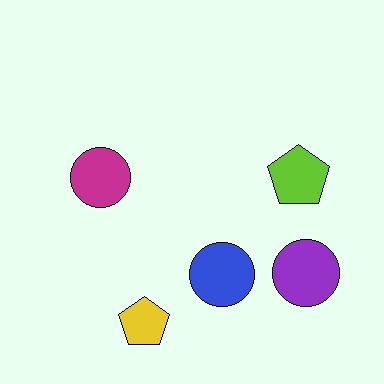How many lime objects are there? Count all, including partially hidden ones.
There is 1 lime object.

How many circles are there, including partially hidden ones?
There are 3 circles.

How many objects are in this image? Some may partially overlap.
There are 5 objects.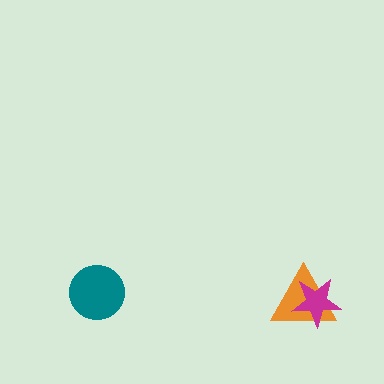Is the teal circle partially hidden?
No, no other shape covers it.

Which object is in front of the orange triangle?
The magenta star is in front of the orange triangle.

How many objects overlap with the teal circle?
0 objects overlap with the teal circle.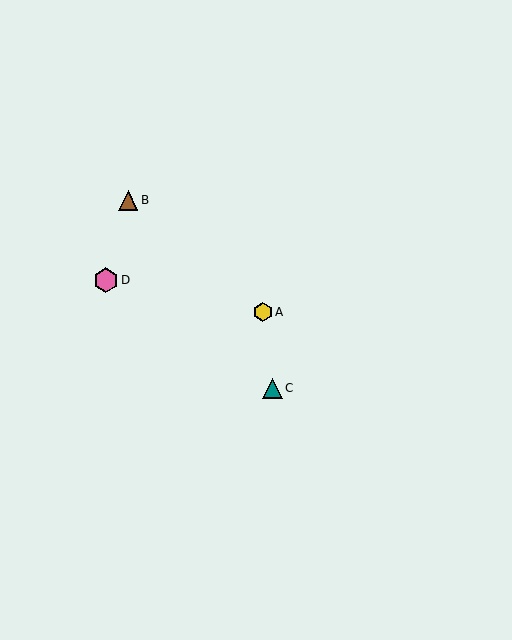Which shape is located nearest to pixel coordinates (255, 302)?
The yellow hexagon (labeled A) at (263, 312) is nearest to that location.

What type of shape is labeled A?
Shape A is a yellow hexagon.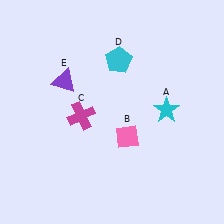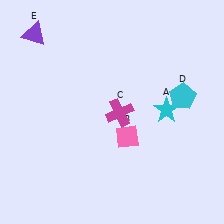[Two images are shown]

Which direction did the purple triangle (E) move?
The purple triangle (E) moved up.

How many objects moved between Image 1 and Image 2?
3 objects moved between the two images.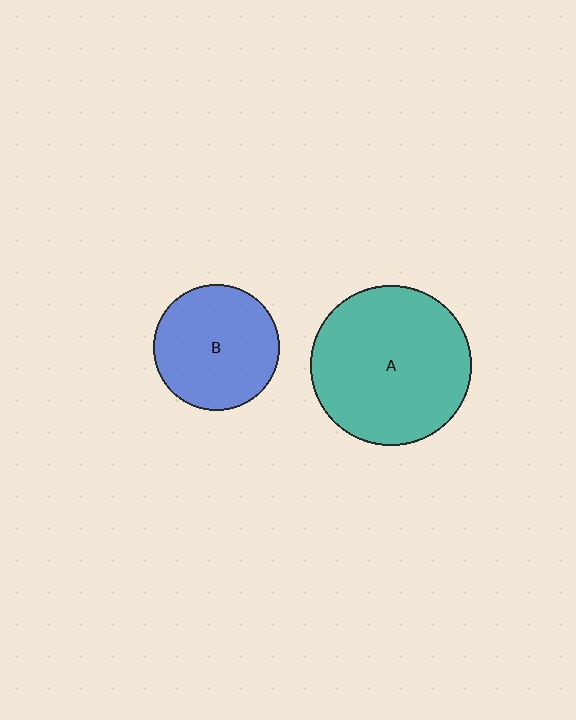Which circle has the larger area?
Circle A (teal).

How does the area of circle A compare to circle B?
Approximately 1.6 times.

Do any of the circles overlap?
No, none of the circles overlap.